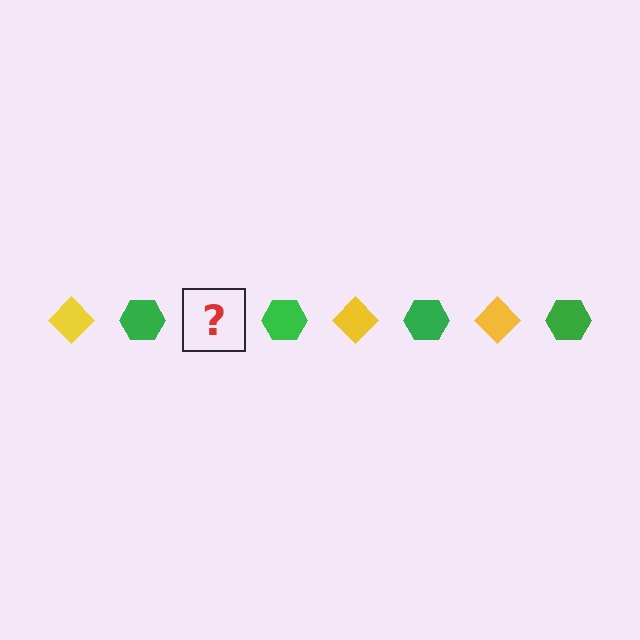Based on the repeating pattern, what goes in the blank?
The blank should be a yellow diamond.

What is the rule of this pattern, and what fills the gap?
The rule is that the pattern alternates between yellow diamond and green hexagon. The gap should be filled with a yellow diamond.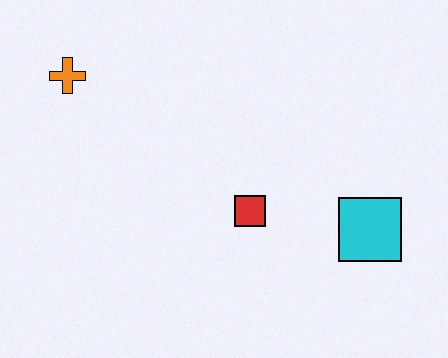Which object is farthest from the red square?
The orange cross is farthest from the red square.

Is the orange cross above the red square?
Yes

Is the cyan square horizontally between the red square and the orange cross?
No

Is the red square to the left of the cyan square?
Yes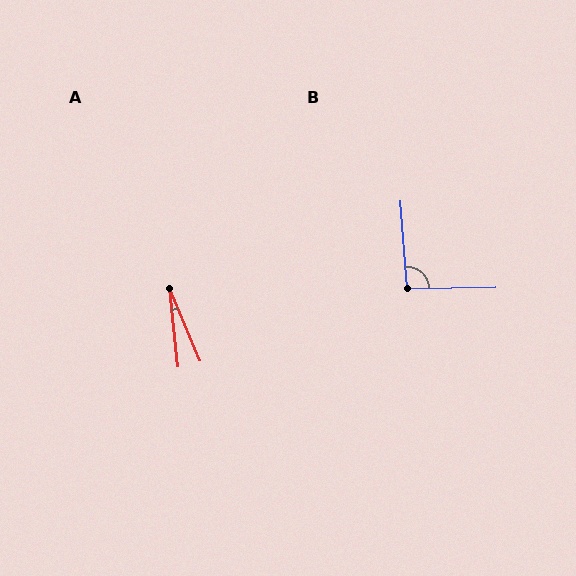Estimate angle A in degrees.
Approximately 17 degrees.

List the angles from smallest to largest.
A (17°), B (94°).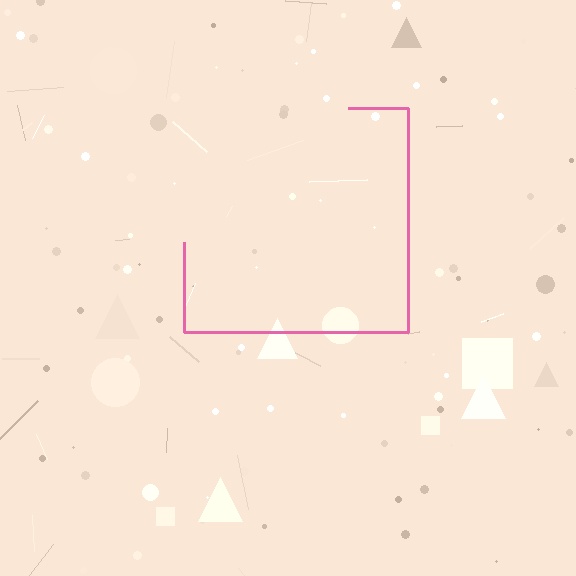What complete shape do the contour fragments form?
The contour fragments form a square.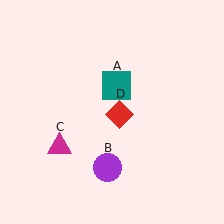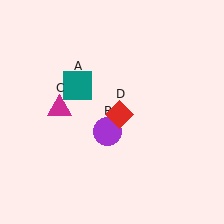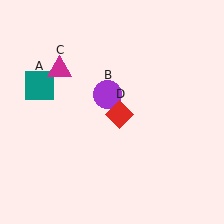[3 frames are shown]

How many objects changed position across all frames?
3 objects changed position: teal square (object A), purple circle (object B), magenta triangle (object C).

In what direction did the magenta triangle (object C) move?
The magenta triangle (object C) moved up.